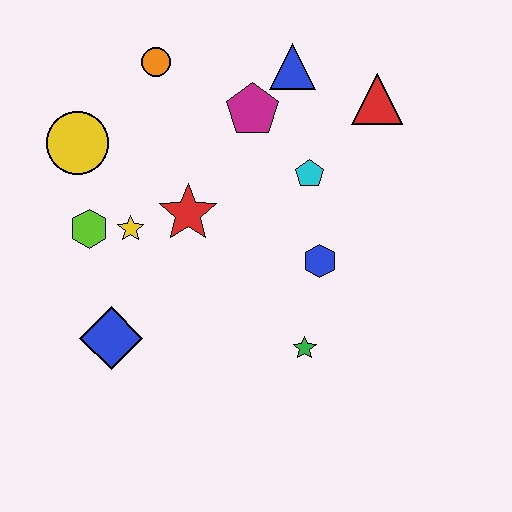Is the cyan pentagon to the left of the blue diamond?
No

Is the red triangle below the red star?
No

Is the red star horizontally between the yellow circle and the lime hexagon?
No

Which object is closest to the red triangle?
The blue triangle is closest to the red triangle.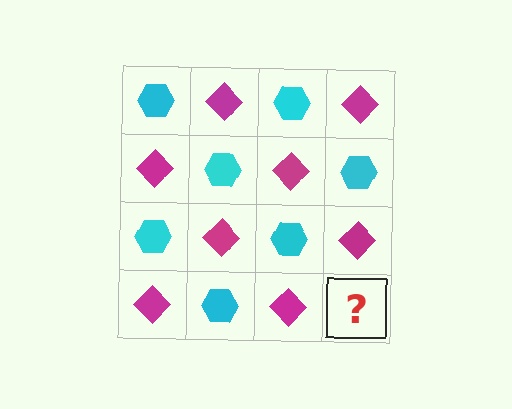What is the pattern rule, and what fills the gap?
The rule is that it alternates cyan hexagon and magenta diamond in a checkerboard pattern. The gap should be filled with a cyan hexagon.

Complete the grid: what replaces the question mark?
The question mark should be replaced with a cyan hexagon.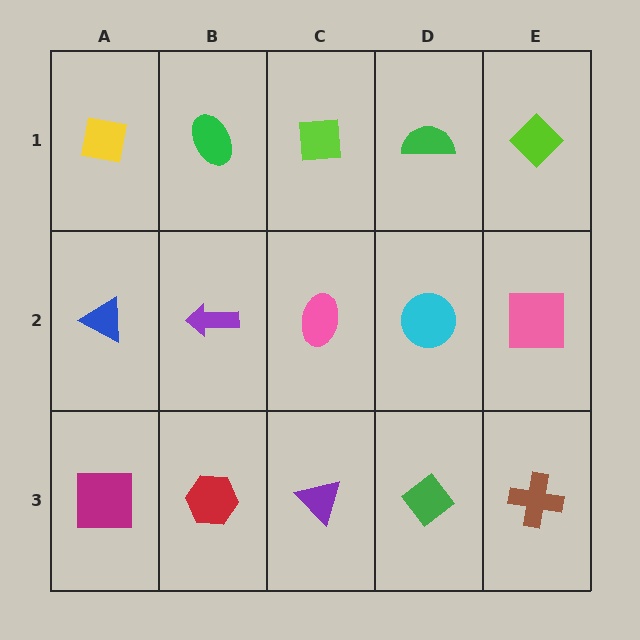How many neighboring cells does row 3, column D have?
3.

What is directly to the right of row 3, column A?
A red hexagon.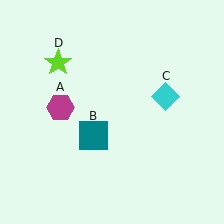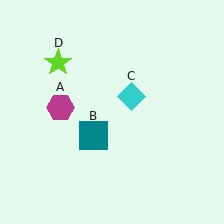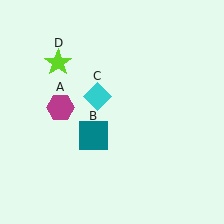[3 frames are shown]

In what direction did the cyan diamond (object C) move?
The cyan diamond (object C) moved left.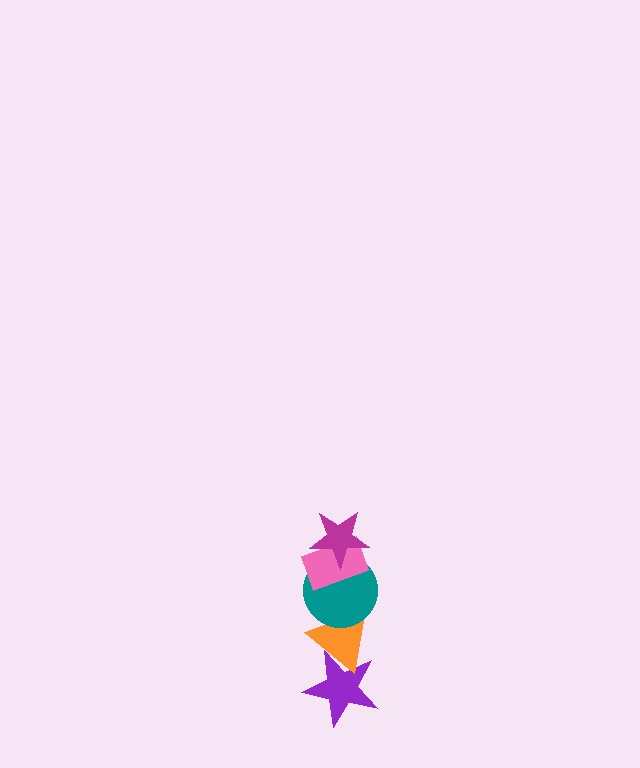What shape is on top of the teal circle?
The pink rectangle is on top of the teal circle.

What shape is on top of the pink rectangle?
The magenta star is on top of the pink rectangle.